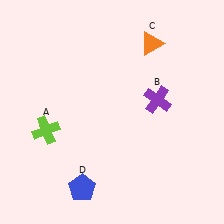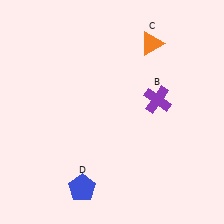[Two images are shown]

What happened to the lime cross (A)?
The lime cross (A) was removed in Image 2. It was in the bottom-left area of Image 1.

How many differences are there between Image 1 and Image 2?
There is 1 difference between the two images.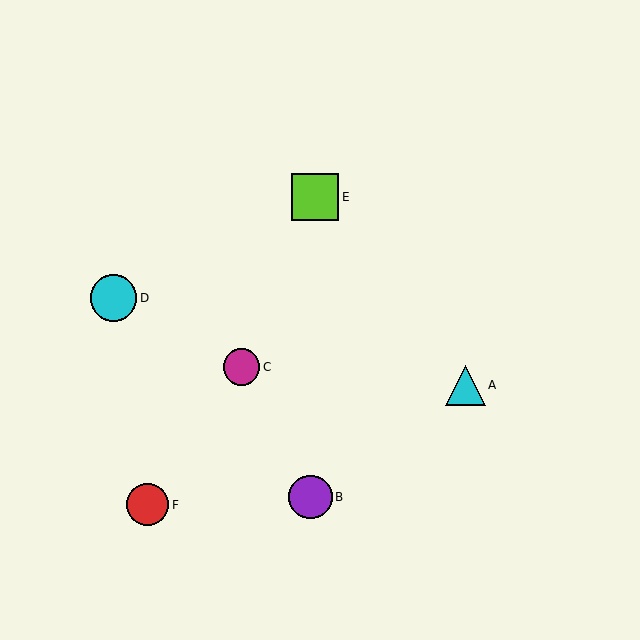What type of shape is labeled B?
Shape B is a purple circle.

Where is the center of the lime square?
The center of the lime square is at (315, 197).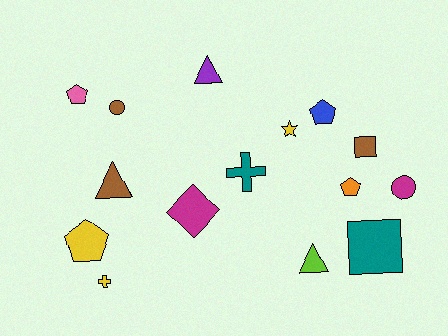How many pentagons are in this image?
There are 4 pentagons.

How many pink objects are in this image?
There is 1 pink object.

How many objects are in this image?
There are 15 objects.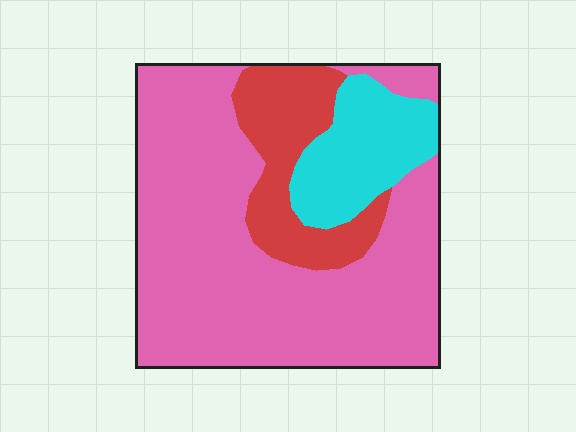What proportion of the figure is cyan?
Cyan covers 15% of the figure.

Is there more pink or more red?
Pink.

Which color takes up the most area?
Pink, at roughly 65%.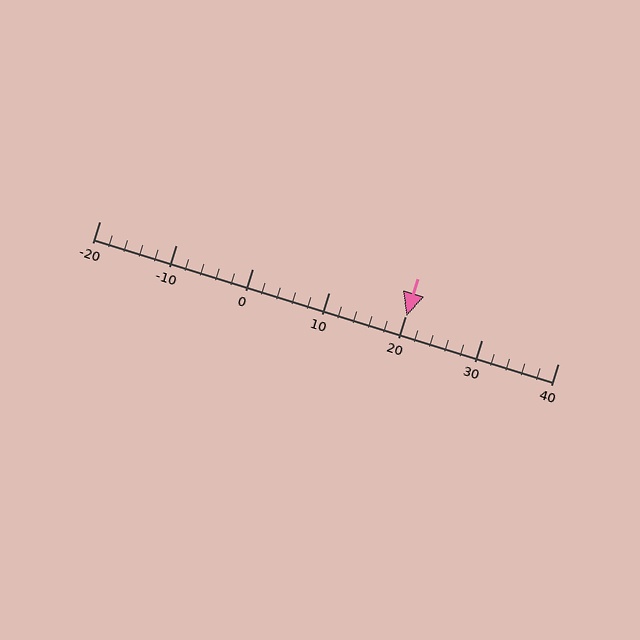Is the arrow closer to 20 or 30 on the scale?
The arrow is closer to 20.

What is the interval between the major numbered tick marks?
The major tick marks are spaced 10 units apart.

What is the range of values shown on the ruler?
The ruler shows values from -20 to 40.